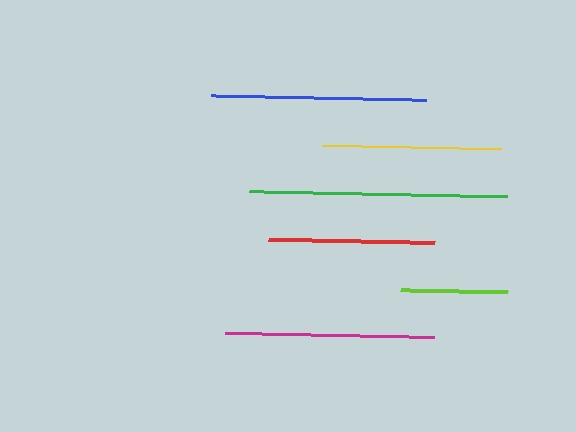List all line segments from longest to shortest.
From longest to shortest: green, blue, magenta, yellow, red, lime.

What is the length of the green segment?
The green segment is approximately 257 pixels long.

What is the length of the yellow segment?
The yellow segment is approximately 179 pixels long.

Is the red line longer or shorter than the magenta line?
The magenta line is longer than the red line.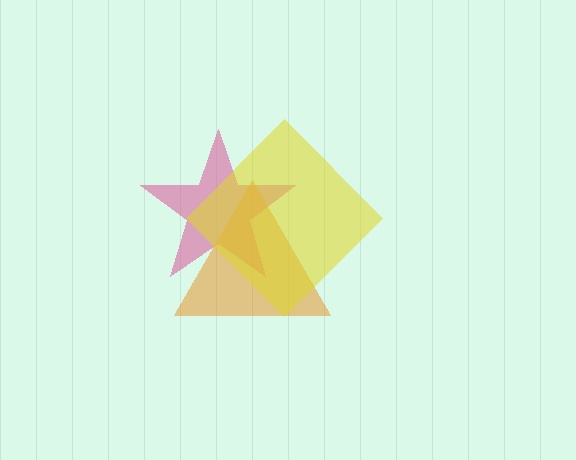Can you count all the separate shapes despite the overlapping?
Yes, there are 3 separate shapes.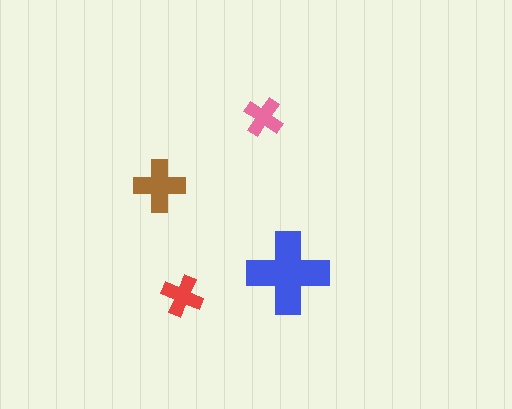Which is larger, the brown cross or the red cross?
The brown one.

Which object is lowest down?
The red cross is bottommost.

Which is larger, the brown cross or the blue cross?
The blue one.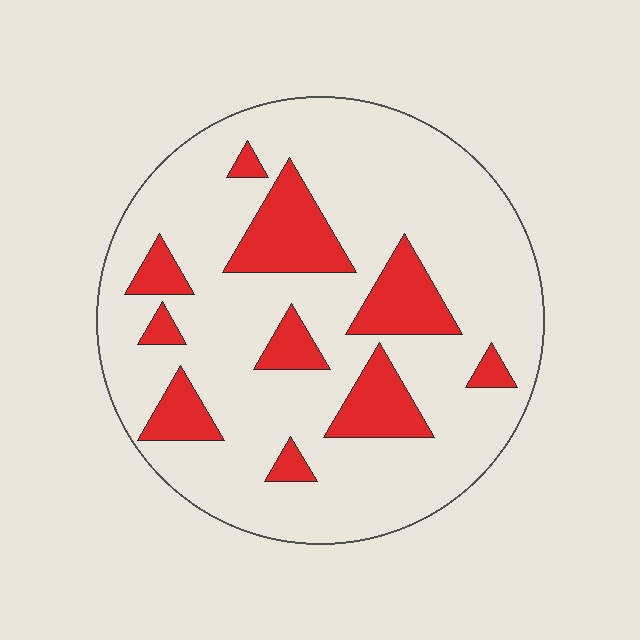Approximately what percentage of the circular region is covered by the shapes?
Approximately 20%.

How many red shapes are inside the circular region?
10.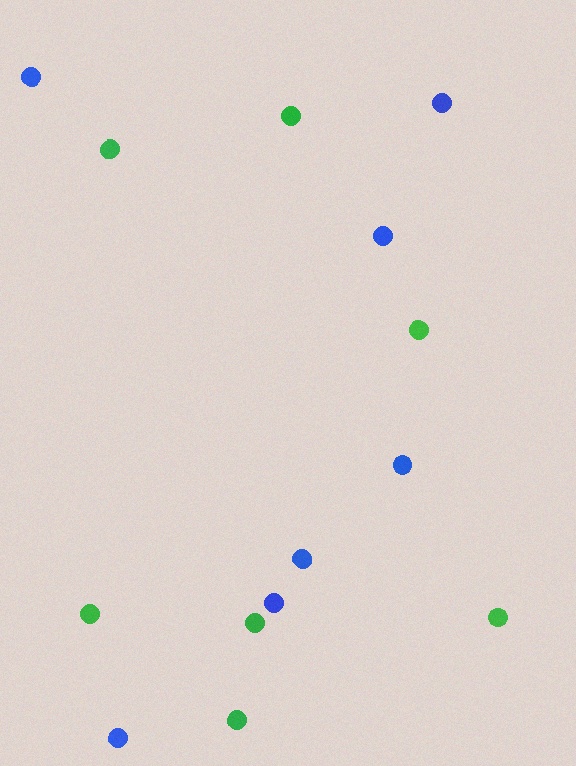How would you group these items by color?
There are 2 groups: one group of green circles (7) and one group of blue circles (7).